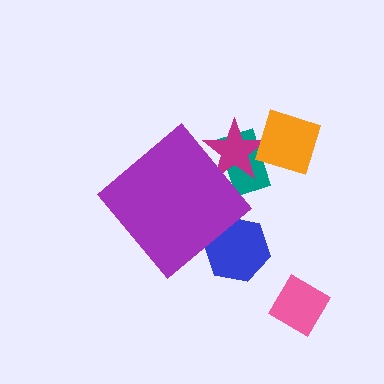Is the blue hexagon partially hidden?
Yes, the blue hexagon is partially hidden behind the purple diamond.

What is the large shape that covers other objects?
A purple diamond.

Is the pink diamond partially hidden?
No, the pink diamond is fully visible.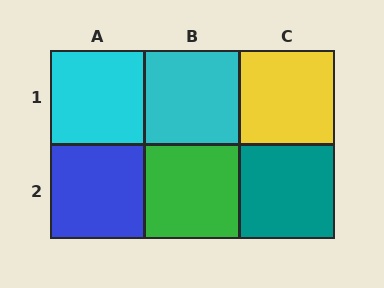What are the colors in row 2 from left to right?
Blue, green, teal.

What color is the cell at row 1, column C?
Yellow.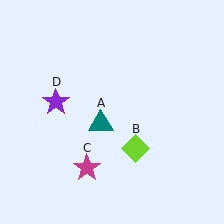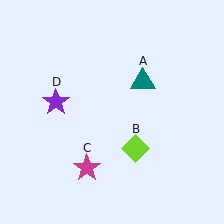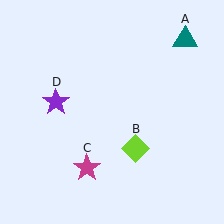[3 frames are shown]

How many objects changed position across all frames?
1 object changed position: teal triangle (object A).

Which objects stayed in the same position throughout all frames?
Lime diamond (object B) and magenta star (object C) and purple star (object D) remained stationary.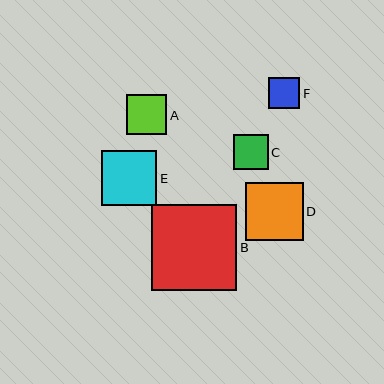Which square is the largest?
Square B is the largest with a size of approximately 86 pixels.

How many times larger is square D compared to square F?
Square D is approximately 1.9 times the size of square F.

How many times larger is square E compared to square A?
Square E is approximately 1.4 times the size of square A.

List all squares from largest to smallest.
From largest to smallest: B, D, E, A, C, F.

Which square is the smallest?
Square F is the smallest with a size of approximately 31 pixels.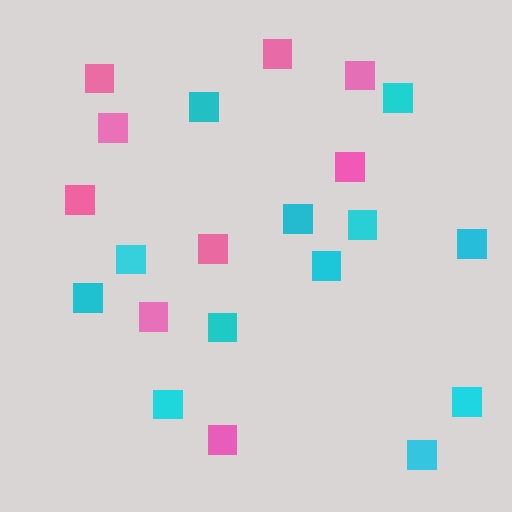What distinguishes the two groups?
There are 2 groups: one group of pink squares (9) and one group of cyan squares (12).